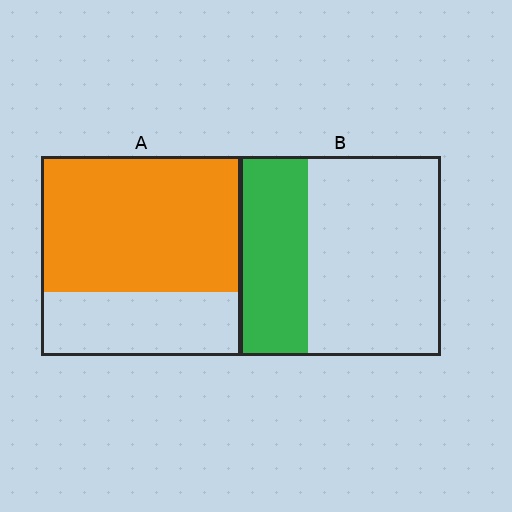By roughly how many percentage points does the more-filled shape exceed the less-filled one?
By roughly 35 percentage points (A over B).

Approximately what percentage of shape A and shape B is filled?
A is approximately 70% and B is approximately 35%.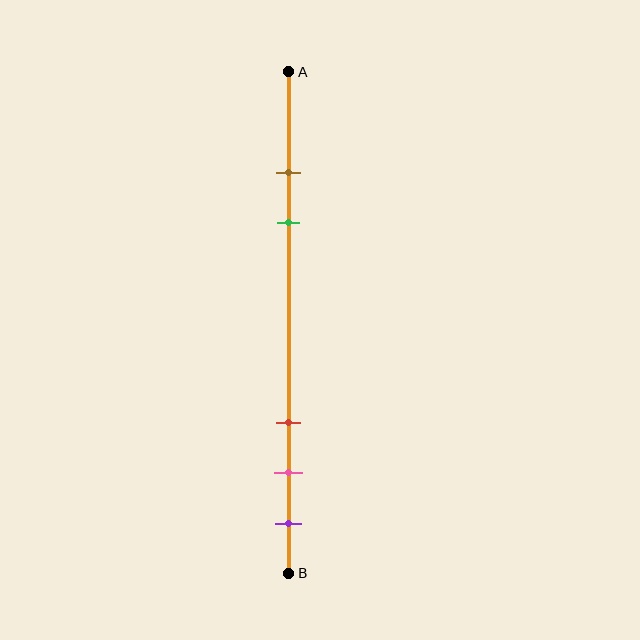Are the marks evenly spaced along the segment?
No, the marks are not evenly spaced.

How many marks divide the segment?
There are 5 marks dividing the segment.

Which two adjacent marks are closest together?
The brown and green marks are the closest adjacent pair.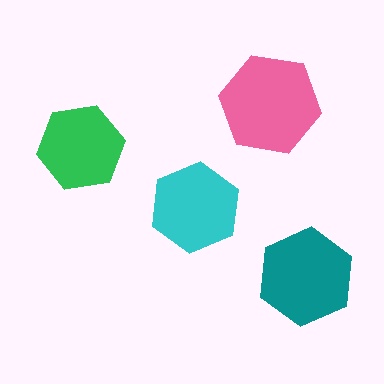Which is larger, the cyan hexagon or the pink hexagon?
The pink one.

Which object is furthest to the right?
The teal hexagon is rightmost.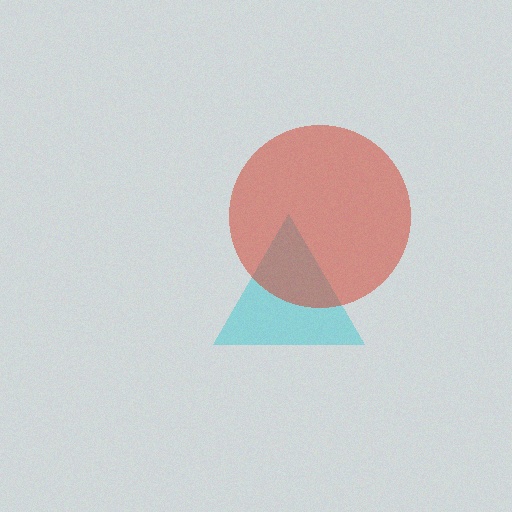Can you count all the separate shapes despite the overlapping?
Yes, there are 2 separate shapes.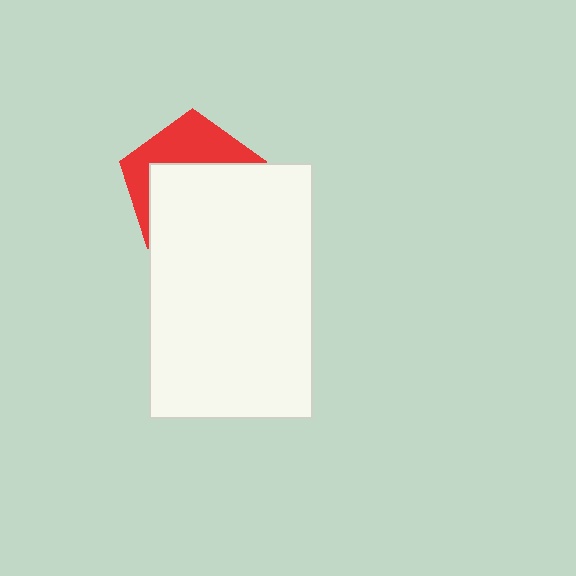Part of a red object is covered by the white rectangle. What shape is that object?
It is a pentagon.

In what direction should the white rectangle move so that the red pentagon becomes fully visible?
The white rectangle should move down. That is the shortest direction to clear the overlap and leave the red pentagon fully visible.